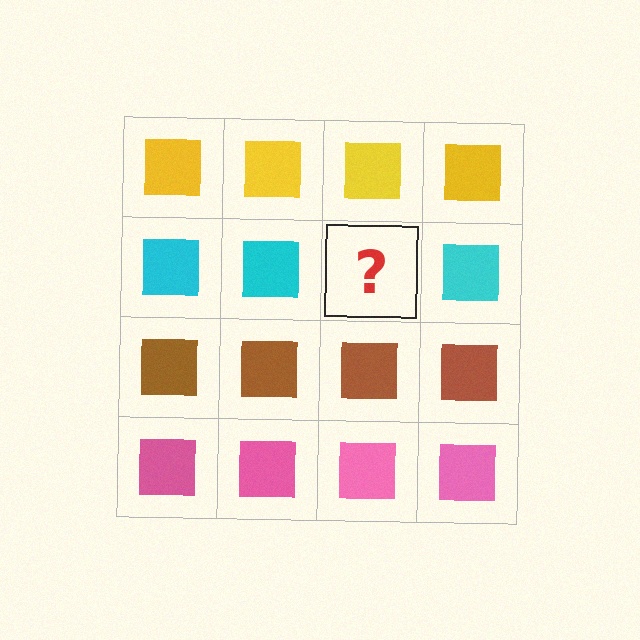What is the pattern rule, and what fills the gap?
The rule is that each row has a consistent color. The gap should be filled with a cyan square.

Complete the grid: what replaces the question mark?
The question mark should be replaced with a cyan square.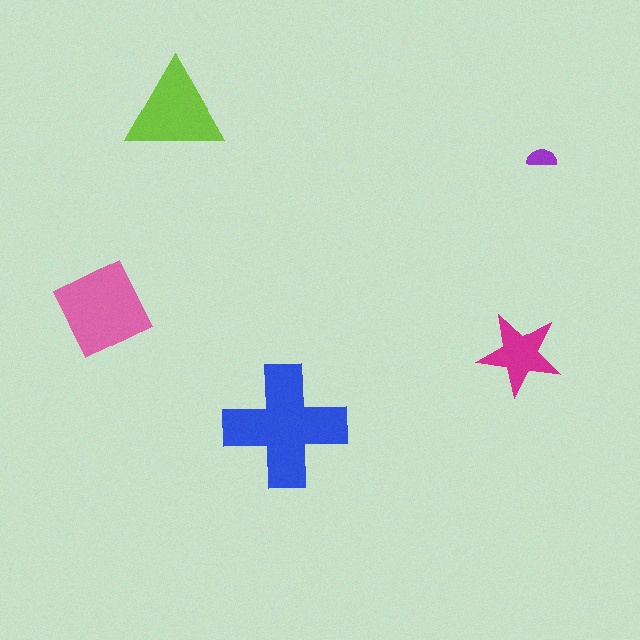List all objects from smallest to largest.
The purple semicircle, the magenta star, the lime triangle, the pink diamond, the blue cross.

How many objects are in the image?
There are 5 objects in the image.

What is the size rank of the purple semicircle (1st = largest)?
5th.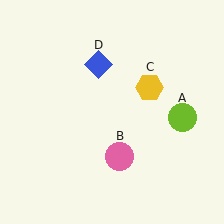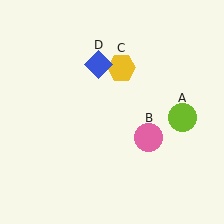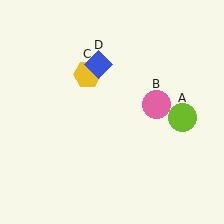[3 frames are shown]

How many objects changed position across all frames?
2 objects changed position: pink circle (object B), yellow hexagon (object C).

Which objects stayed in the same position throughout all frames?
Lime circle (object A) and blue diamond (object D) remained stationary.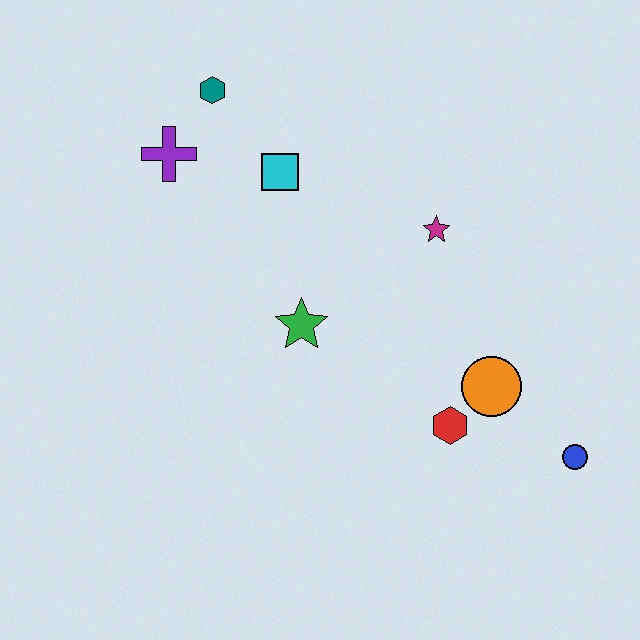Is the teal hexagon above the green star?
Yes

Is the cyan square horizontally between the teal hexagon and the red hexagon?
Yes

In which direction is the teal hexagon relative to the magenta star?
The teal hexagon is to the left of the magenta star.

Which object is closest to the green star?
The cyan square is closest to the green star.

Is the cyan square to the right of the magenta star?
No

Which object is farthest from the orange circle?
The teal hexagon is farthest from the orange circle.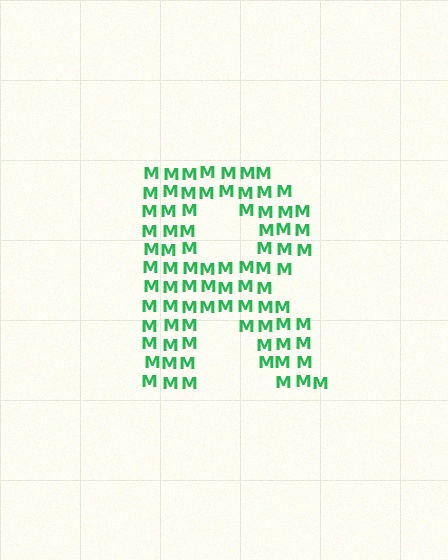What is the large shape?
The large shape is the letter R.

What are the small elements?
The small elements are letter M's.